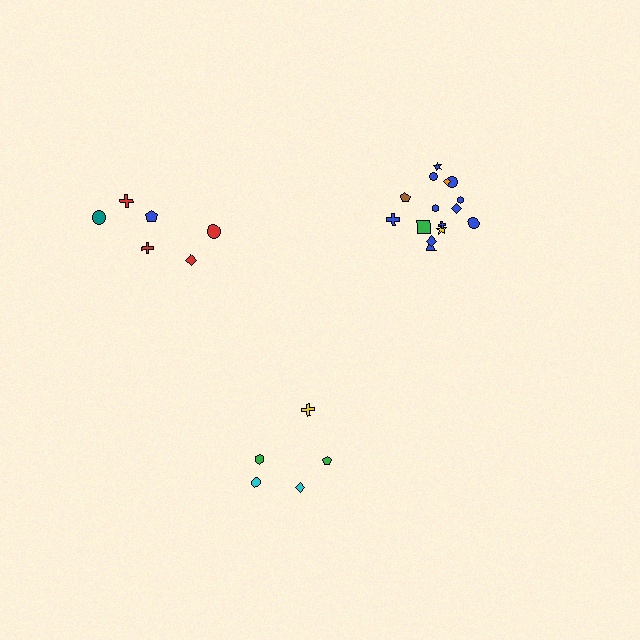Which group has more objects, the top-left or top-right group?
The top-right group.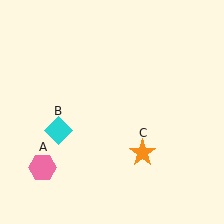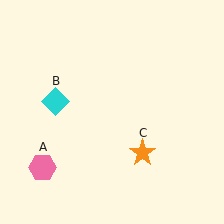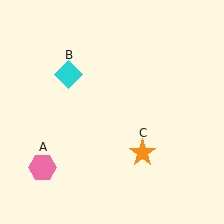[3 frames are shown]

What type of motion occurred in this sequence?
The cyan diamond (object B) rotated clockwise around the center of the scene.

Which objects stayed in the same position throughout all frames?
Pink hexagon (object A) and orange star (object C) remained stationary.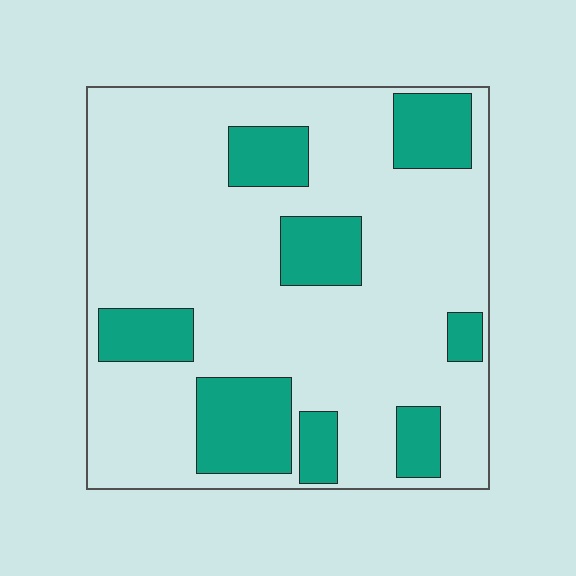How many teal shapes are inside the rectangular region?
8.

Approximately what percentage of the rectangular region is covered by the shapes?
Approximately 25%.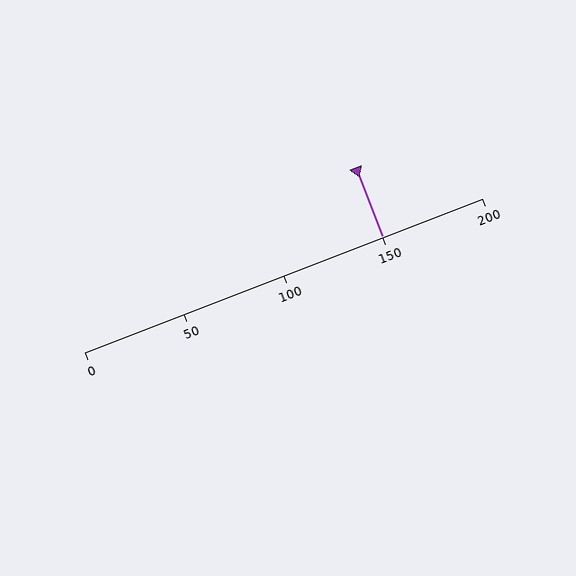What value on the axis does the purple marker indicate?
The marker indicates approximately 150.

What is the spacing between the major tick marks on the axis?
The major ticks are spaced 50 apart.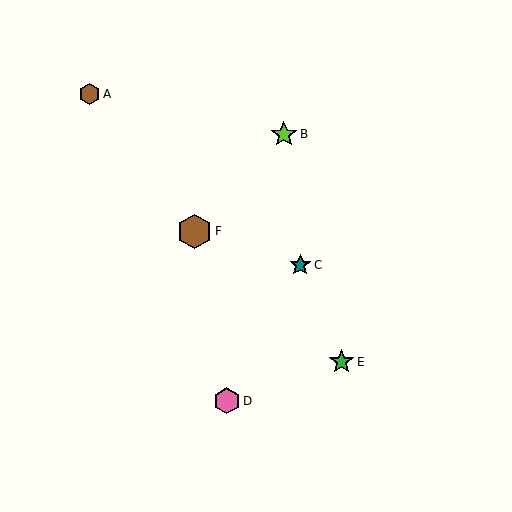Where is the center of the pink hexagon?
The center of the pink hexagon is at (227, 401).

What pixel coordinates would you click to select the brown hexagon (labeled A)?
Click at (90, 94) to select the brown hexagon A.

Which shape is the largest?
The brown hexagon (labeled F) is the largest.